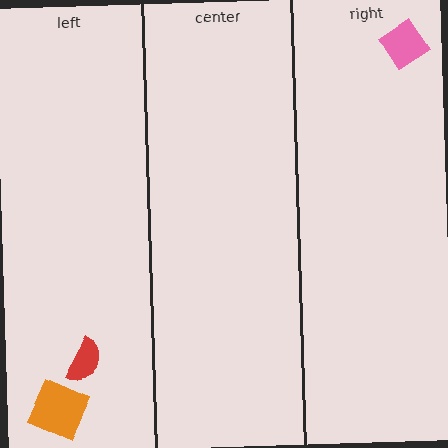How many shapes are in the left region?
2.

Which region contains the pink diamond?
The right region.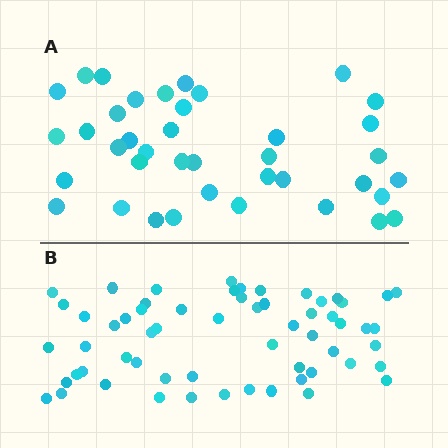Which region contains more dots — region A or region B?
Region B (the bottom region) has more dots.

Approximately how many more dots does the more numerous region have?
Region B has approximately 20 more dots than region A.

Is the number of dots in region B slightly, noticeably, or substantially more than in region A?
Region B has substantially more. The ratio is roughly 1.5 to 1.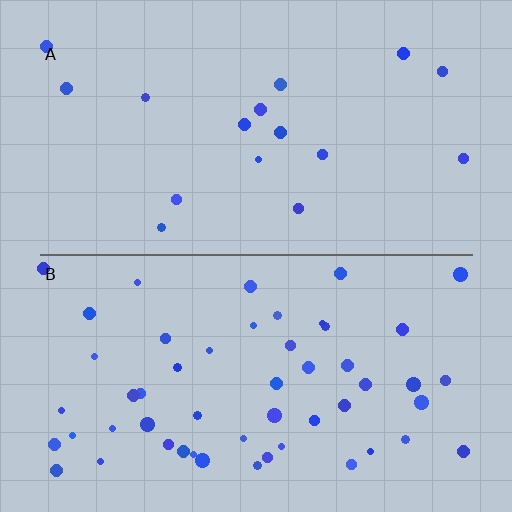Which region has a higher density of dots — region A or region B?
B (the bottom).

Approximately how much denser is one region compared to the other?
Approximately 3.2× — region B over region A.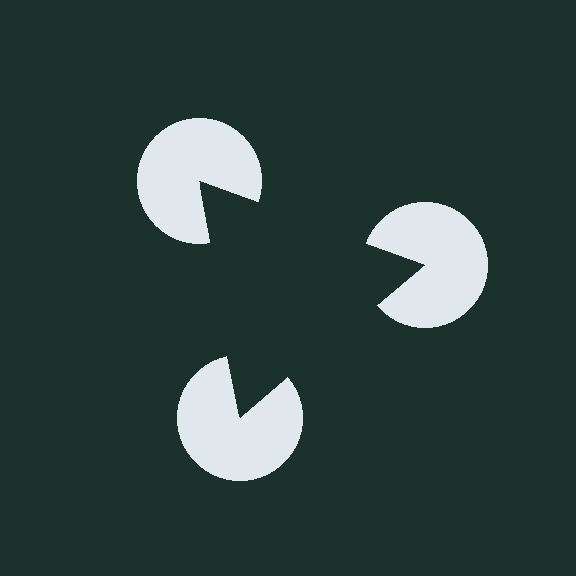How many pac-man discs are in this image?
There are 3 — one at each vertex of the illusory triangle.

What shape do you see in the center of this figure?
An illusory triangle — its edges are inferred from the aligned wedge cuts in the pac-man discs, not physically drawn.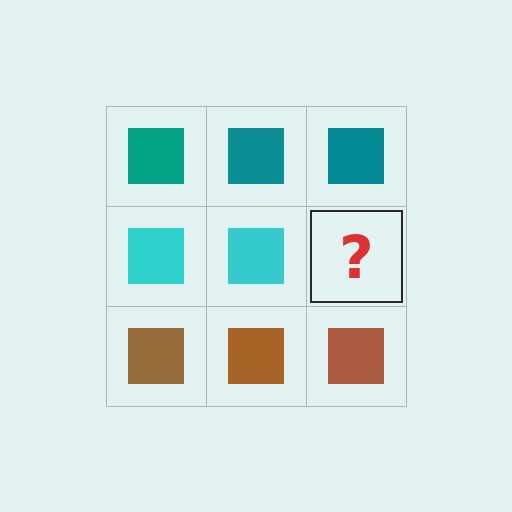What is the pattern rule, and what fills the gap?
The rule is that each row has a consistent color. The gap should be filled with a cyan square.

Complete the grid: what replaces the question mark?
The question mark should be replaced with a cyan square.